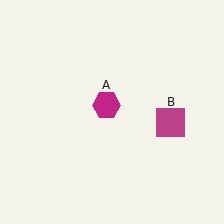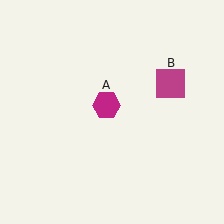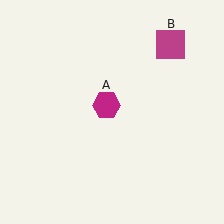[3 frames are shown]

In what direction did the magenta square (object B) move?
The magenta square (object B) moved up.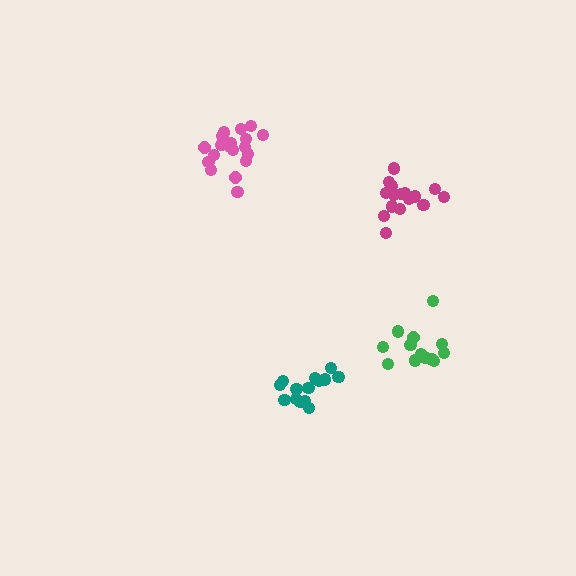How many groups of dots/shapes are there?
There are 4 groups.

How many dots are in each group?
Group 1: 16 dots, Group 2: 19 dots, Group 3: 15 dots, Group 4: 13 dots (63 total).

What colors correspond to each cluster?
The clusters are colored: magenta, pink, teal, green.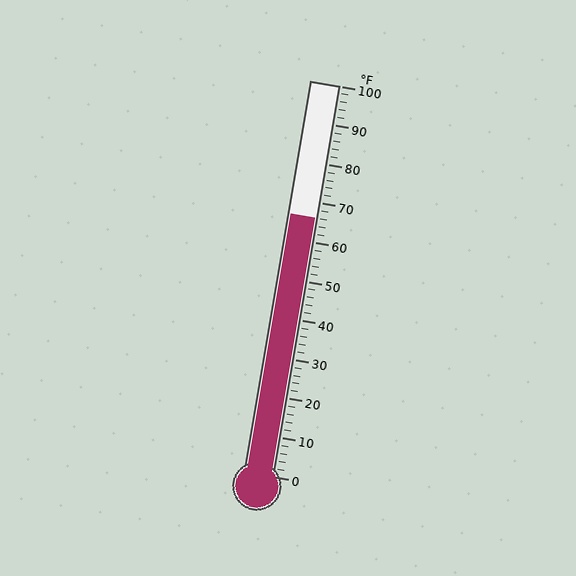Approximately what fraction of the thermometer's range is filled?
The thermometer is filled to approximately 65% of its range.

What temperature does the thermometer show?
The thermometer shows approximately 66°F.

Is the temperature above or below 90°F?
The temperature is below 90°F.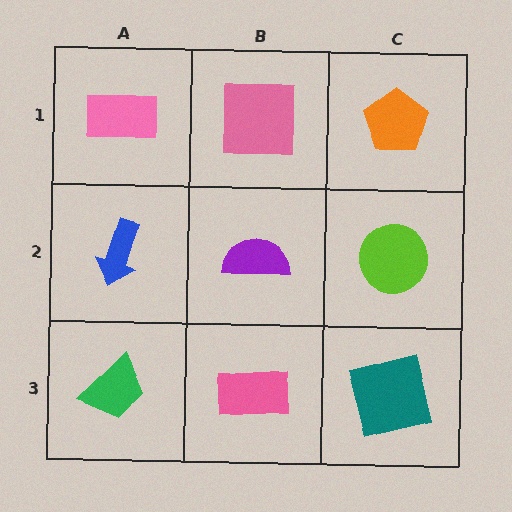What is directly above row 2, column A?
A pink rectangle.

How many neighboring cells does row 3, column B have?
3.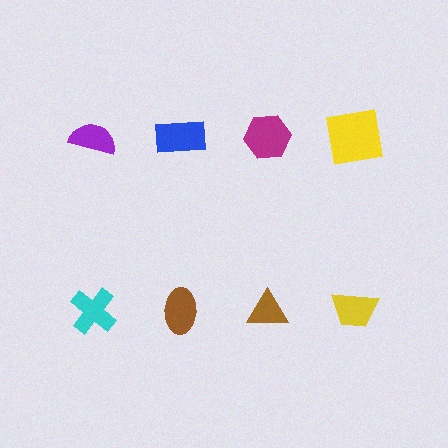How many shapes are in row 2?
4 shapes.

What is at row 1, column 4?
A yellow square.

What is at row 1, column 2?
A blue rectangle.